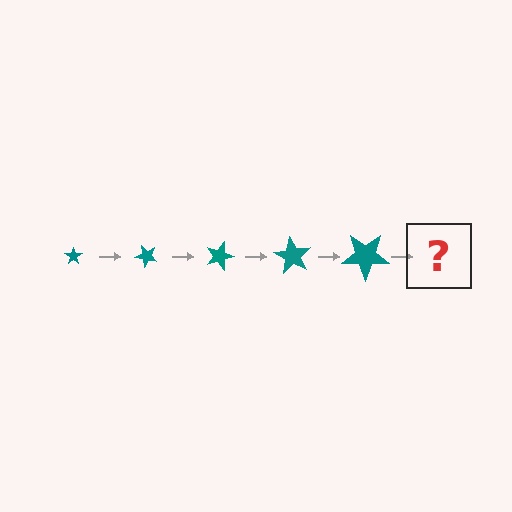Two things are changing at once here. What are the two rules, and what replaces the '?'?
The two rules are that the star grows larger each step and it rotates 45 degrees each step. The '?' should be a star, larger than the previous one and rotated 225 degrees from the start.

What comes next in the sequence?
The next element should be a star, larger than the previous one and rotated 225 degrees from the start.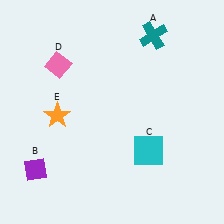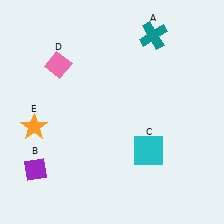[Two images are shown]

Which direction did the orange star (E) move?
The orange star (E) moved left.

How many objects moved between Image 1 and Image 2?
1 object moved between the two images.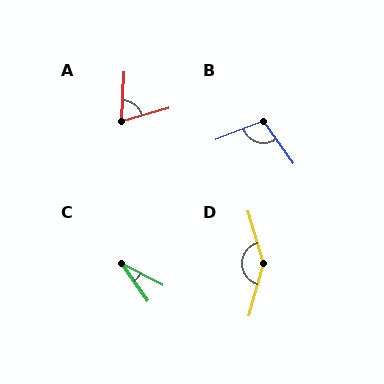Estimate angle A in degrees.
Approximately 71 degrees.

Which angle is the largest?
D, at approximately 148 degrees.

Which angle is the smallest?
C, at approximately 27 degrees.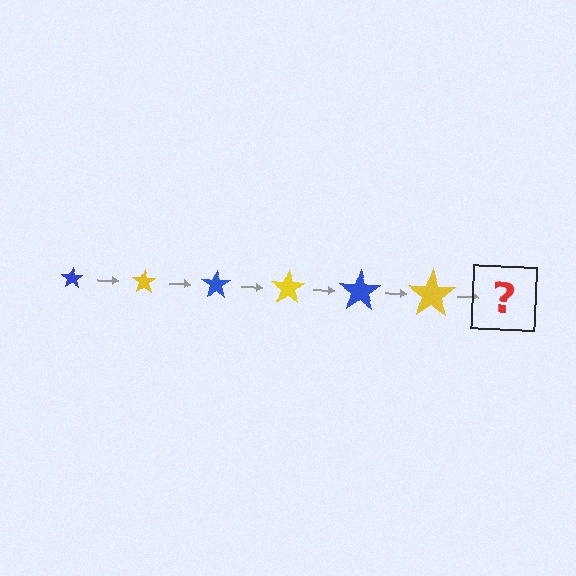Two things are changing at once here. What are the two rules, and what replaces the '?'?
The two rules are that the star grows larger each step and the color cycles through blue and yellow. The '?' should be a blue star, larger than the previous one.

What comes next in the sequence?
The next element should be a blue star, larger than the previous one.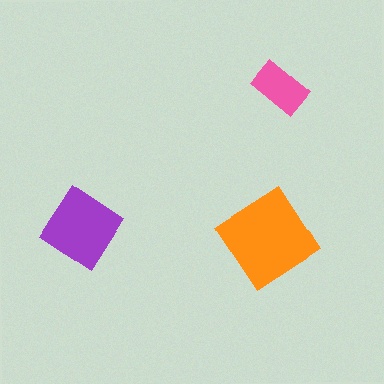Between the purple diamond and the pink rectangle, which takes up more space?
The purple diamond.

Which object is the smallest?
The pink rectangle.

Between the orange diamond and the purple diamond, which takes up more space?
The orange diamond.